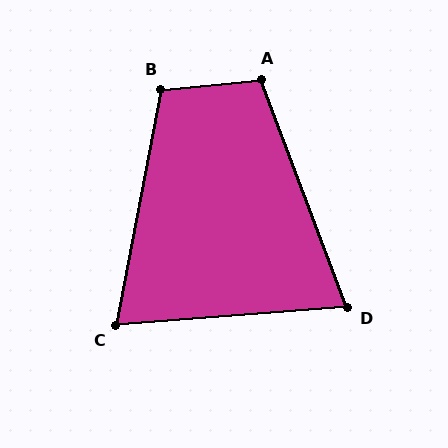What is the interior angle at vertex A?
Approximately 105 degrees (obtuse).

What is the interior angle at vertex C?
Approximately 75 degrees (acute).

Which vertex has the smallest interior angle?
D, at approximately 74 degrees.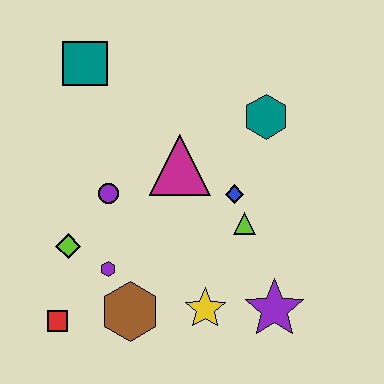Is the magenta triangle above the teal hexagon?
No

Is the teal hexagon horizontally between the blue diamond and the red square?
No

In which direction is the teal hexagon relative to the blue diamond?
The teal hexagon is above the blue diamond.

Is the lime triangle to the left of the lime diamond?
No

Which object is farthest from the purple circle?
The purple star is farthest from the purple circle.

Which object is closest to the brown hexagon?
The purple hexagon is closest to the brown hexagon.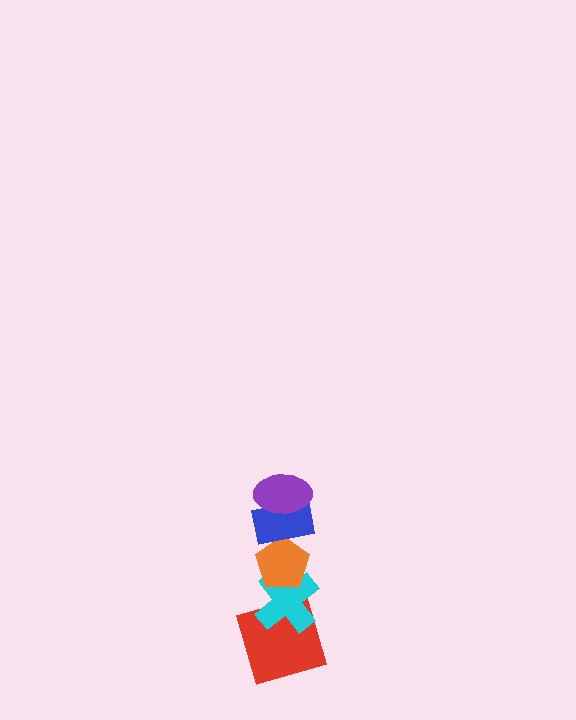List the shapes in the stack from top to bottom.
From top to bottom: the purple ellipse, the blue rectangle, the orange pentagon, the cyan cross, the red square.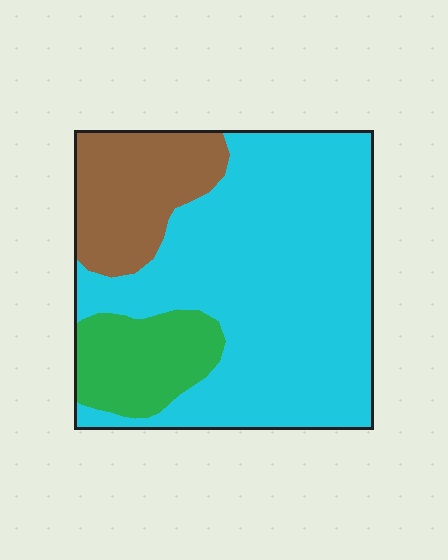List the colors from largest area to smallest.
From largest to smallest: cyan, brown, green.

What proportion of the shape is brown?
Brown covers roughly 20% of the shape.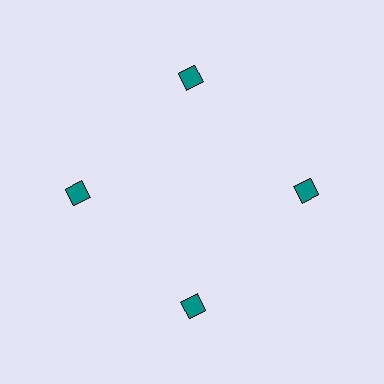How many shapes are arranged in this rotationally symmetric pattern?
There are 4 shapes, arranged in 4 groups of 1.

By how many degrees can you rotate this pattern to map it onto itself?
The pattern maps onto itself every 90 degrees of rotation.